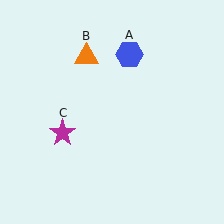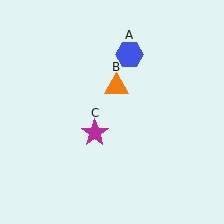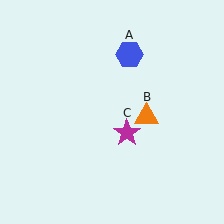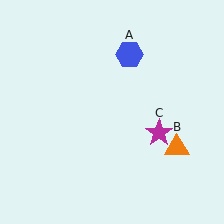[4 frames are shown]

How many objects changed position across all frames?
2 objects changed position: orange triangle (object B), magenta star (object C).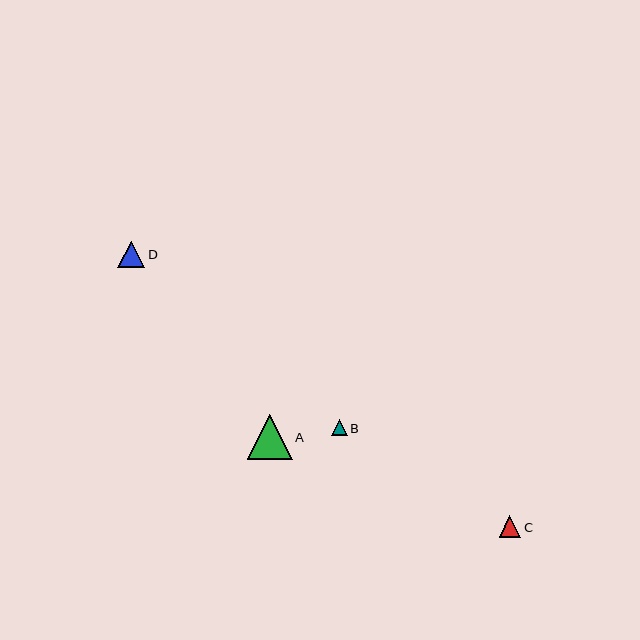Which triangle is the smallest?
Triangle B is the smallest with a size of approximately 16 pixels.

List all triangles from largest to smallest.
From largest to smallest: A, D, C, B.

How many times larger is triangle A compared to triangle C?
Triangle A is approximately 2.1 times the size of triangle C.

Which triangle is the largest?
Triangle A is the largest with a size of approximately 45 pixels.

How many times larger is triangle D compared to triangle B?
Triangle D is approximately 1.6 times the size of triangle B.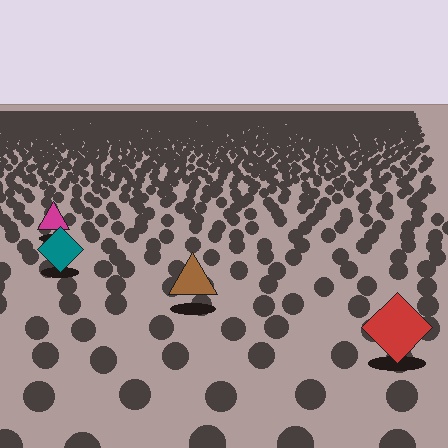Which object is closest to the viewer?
The red diamond is closest. The texture marks near it are larger and more spread out.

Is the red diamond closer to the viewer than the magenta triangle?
Yes. The red diamond is closer — you can tell from the texture gradient: the ground texture is coarser near it.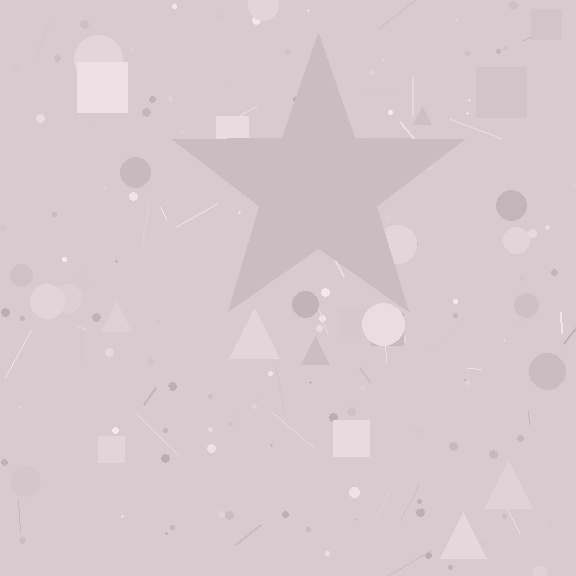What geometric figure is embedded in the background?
A star is embedded in the background.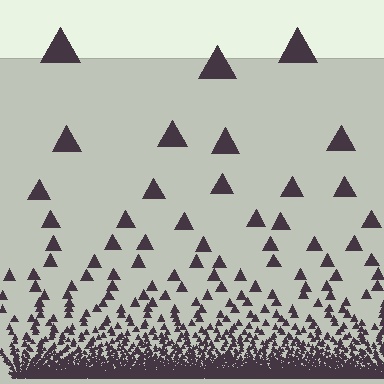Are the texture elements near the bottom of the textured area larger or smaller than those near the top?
Smaller. The gradient is inverted — elements near the bottom are smaller and denser.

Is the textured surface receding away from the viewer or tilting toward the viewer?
The surface appears to tilt toward the viewer. Texture elements get larger and sparser toward the top.